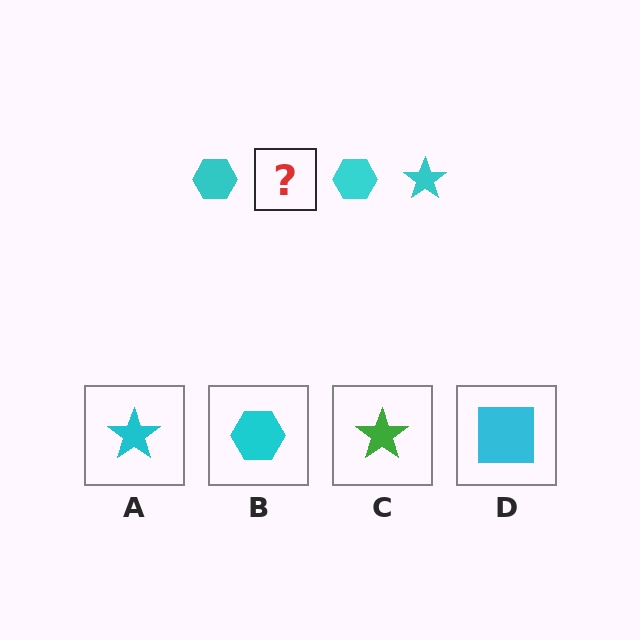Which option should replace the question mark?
Option A.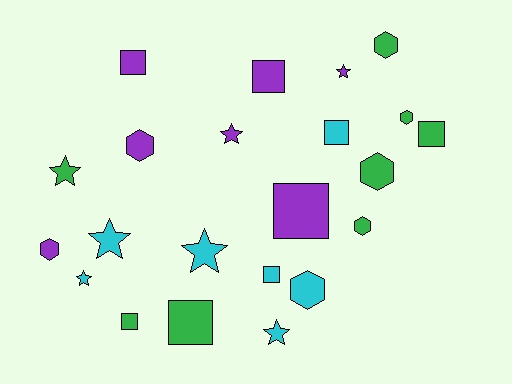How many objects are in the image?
There are 22 objects.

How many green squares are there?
There are 3 green squares.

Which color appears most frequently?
Green, with 8 objects.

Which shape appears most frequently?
Square, with 8 objects.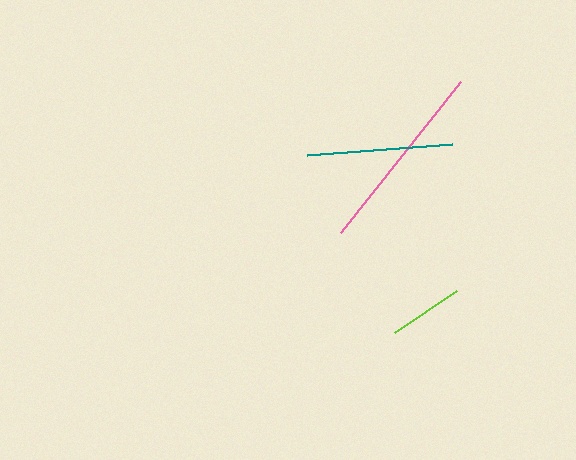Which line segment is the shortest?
The lime line is the shortest at approximately 75 pixels.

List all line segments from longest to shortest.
From longest to shortest: pink, teal, lime.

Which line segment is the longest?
The pink line is the longest at approximately 193 pixels.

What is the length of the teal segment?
The teal segment is approximately 145 pixels long.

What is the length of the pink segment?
The pink segment is approximately 193 pixels long.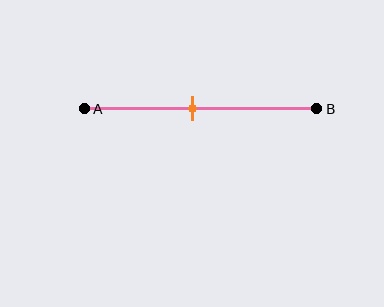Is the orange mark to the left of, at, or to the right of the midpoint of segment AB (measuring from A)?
The orange mark is to the left of the midpoint of segment AB.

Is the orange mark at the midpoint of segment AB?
No, the mark is at about 45% from A, not at the 50% midpoint.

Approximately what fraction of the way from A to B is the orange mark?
The orange mark is approximately 45% of the way from A to B.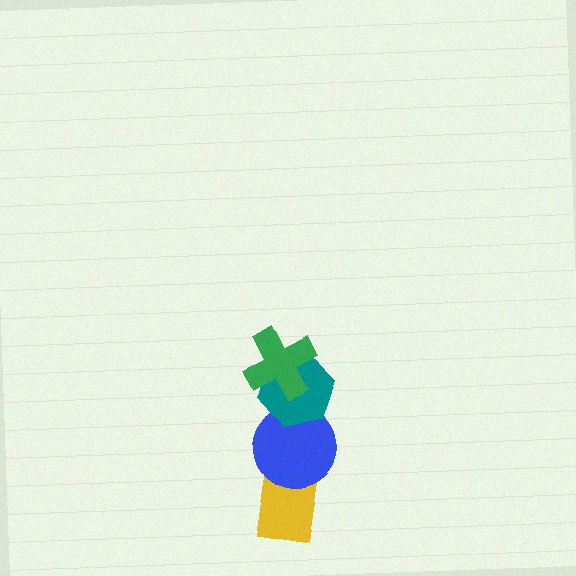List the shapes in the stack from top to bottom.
From top to bottom: the green cross, the teal hexagon, the blue circle, the yellow rectangle.